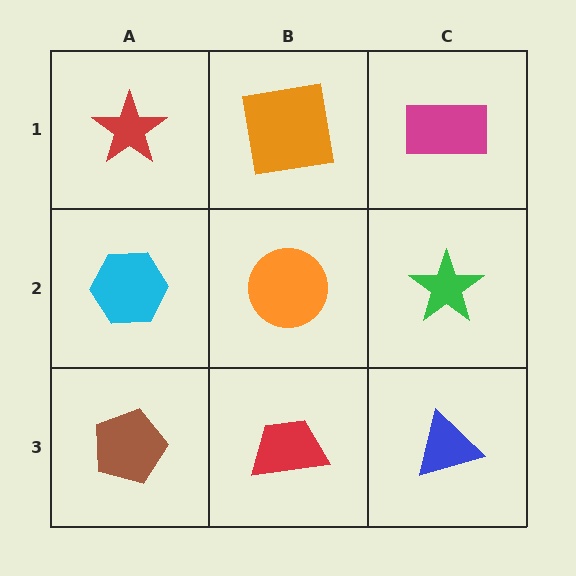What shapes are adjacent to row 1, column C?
A green star (row 2, column C), an orange square (row 1, column B).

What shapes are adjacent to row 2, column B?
An orange square (row 1, column B), a red trapezoid (row 3, column B), a cyan hexagon (row 2, column A), a green star (row 2, column C).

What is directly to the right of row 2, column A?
An orange circle.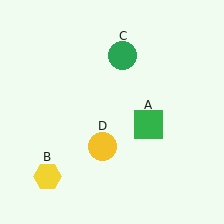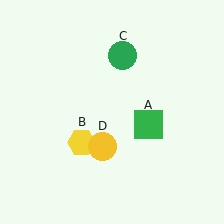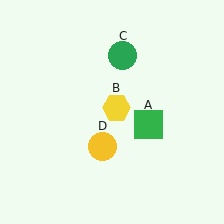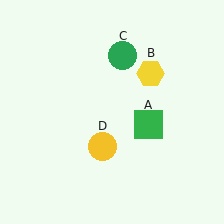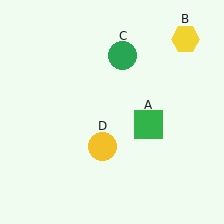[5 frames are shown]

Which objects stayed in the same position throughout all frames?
Green square (object A) and green circle (object C) and yellow circle (object D) remained stationary.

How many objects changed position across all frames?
1 object changed position: yellow hexagon (object B).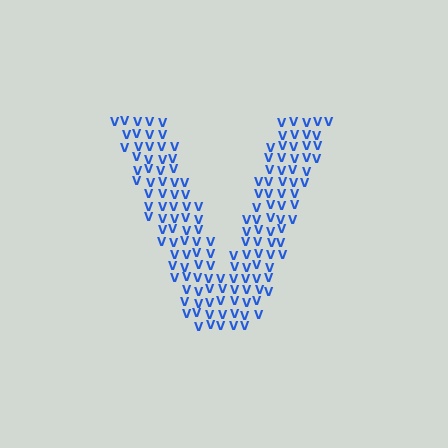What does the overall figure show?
The overall figure shows the letter V.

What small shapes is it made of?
It is made of small letter V's.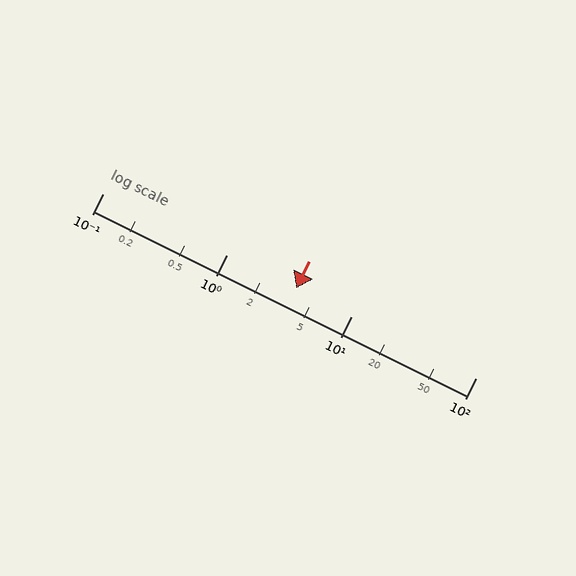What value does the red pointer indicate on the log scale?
The pointer indicates approximately 3.6.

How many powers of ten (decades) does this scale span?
The scale spans 3 decades, from 0.1 to 100.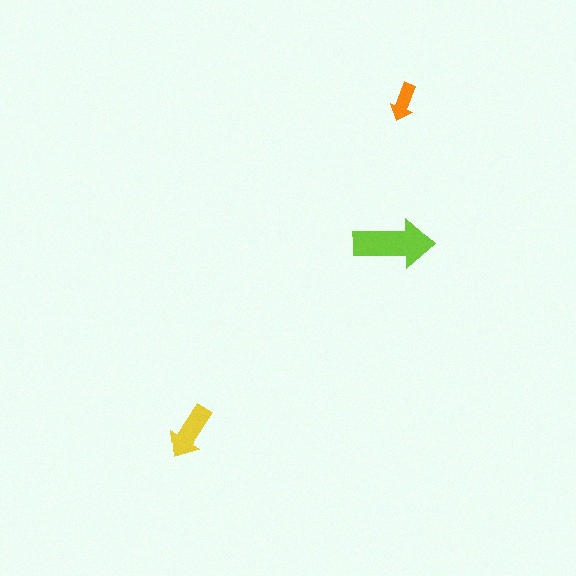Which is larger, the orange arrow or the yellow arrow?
The yellow one.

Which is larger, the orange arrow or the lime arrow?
The lime one.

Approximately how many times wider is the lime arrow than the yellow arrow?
About 1.5 times wider.